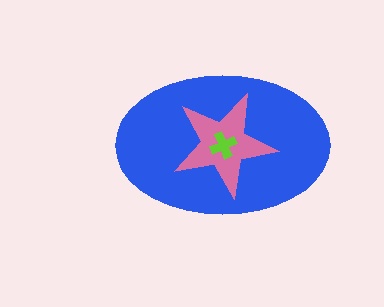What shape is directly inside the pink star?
The lime cross.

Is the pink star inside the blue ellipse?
Yes.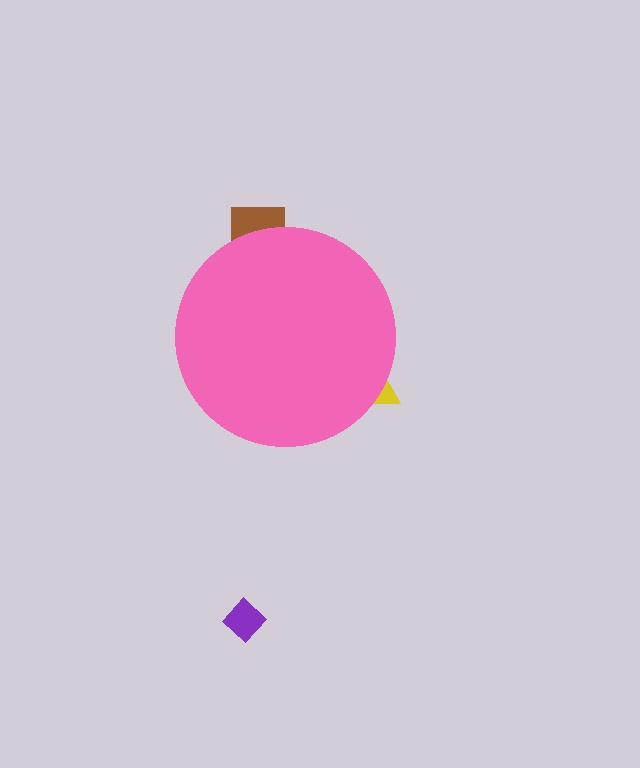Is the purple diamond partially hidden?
No, the purple diamond is fully visible.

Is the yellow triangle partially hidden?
Yes, the yellow triangle is partially hidden behind the pink circle.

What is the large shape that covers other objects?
A pink circle.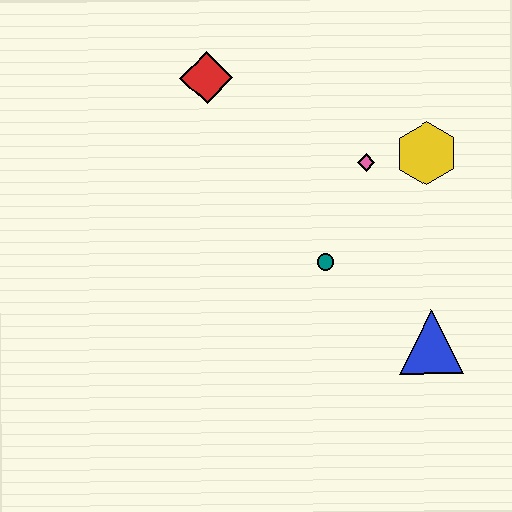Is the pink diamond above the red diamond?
No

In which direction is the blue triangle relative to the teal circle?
The blue triangle is to the right of the teal circle.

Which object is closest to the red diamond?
The pink diamond is closest to the red diamond.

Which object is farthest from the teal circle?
The red diamond is farthest from the teal circle.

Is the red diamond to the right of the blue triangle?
No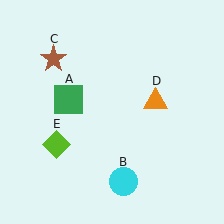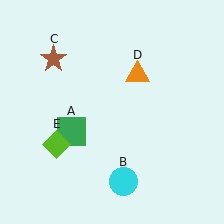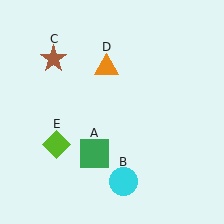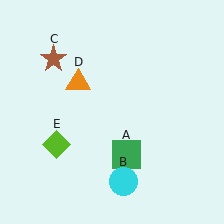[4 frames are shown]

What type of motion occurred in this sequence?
The green square (object A), orange triangle (object D) rotated counterclockwise around the center of the scene.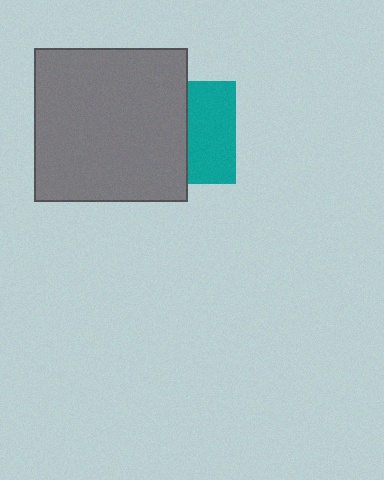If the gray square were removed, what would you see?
You would see the complete teal square.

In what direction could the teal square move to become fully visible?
The teal square could move right. That would shift it out from behind the gray square entirely.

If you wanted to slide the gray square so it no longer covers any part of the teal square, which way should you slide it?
Slide it left — that is the most direct way to separate the two shapes.